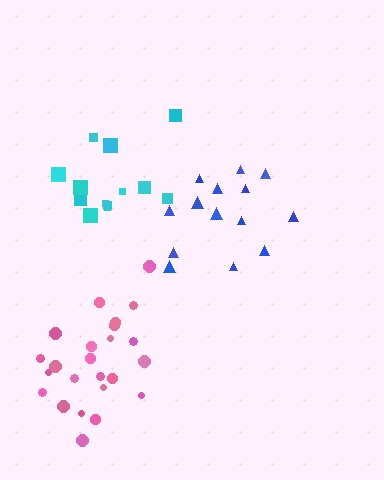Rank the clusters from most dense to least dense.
pink, blue, cyan.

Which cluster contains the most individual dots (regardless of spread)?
Pink (24).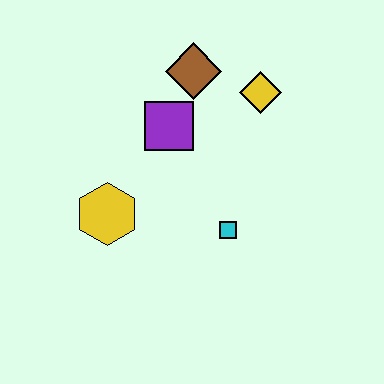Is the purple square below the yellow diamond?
Yes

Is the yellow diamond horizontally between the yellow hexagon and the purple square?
No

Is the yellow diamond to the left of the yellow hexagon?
No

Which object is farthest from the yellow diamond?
The yellow hexagon is farthest from the yellow diamond.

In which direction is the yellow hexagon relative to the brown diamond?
The yellow hexagon is below the brown diamond.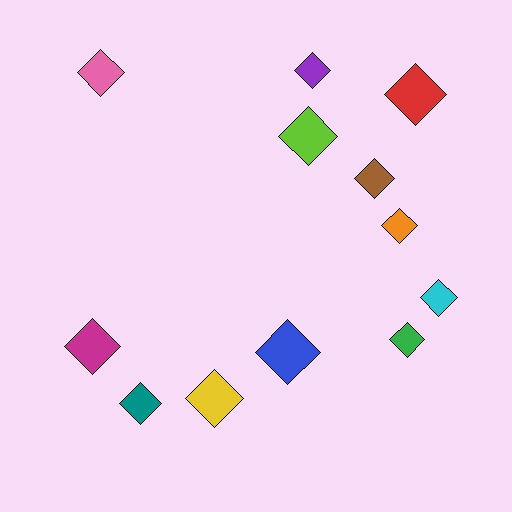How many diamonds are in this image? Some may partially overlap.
There are 12 diamonds.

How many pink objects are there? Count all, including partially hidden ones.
There is 1 pink object.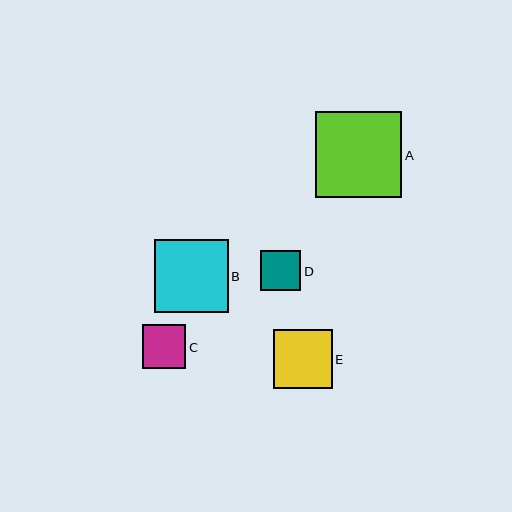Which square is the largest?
Square A is the largest with a size of approximately 86 pixels.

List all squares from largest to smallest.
From largest to smallest: A, B, E, C, D.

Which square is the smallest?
Square D is the smallest with a size of approximately 41 pixels.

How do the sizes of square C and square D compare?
Square C and square D are approximately the same size.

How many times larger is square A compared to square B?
Square A is approximately 1.2 times the size of square B.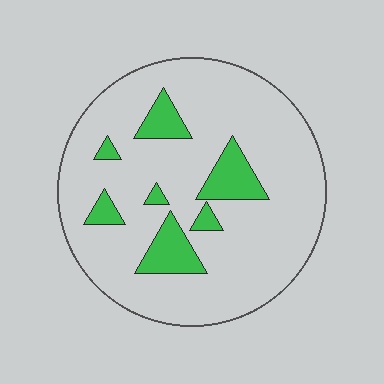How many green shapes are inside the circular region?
7.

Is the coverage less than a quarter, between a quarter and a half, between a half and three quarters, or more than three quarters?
Less than a quarter.